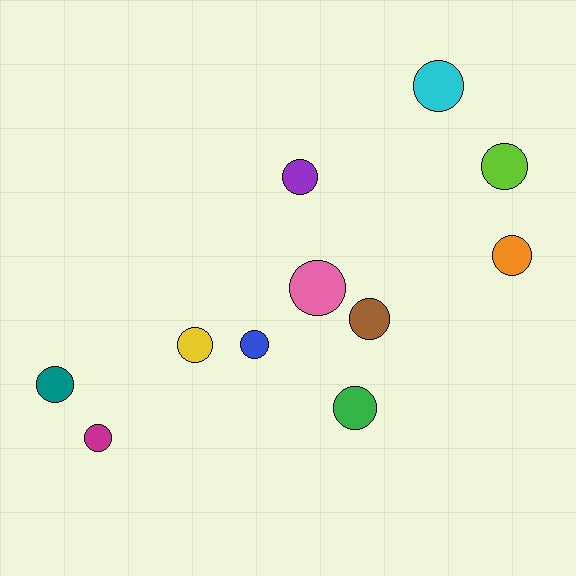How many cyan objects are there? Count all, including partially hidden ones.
There is 1 cyan object.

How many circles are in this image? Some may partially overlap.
There are 11 circles.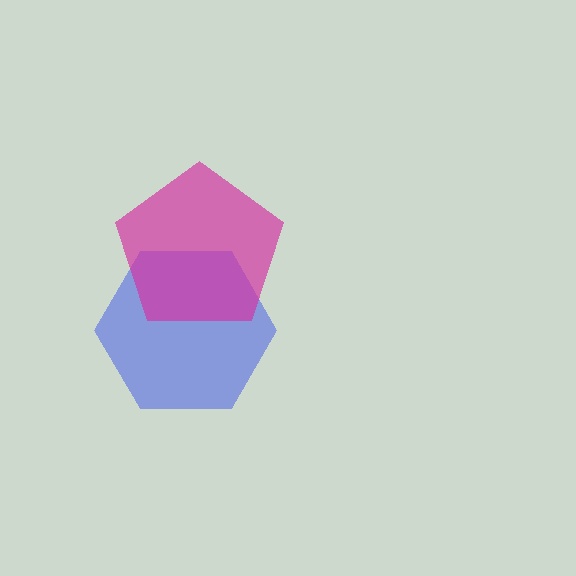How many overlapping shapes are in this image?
There are 2 overlapping shapes in the image.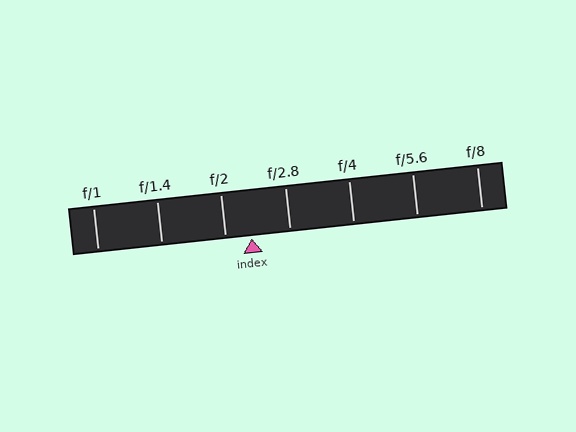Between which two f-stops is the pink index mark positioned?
The index mark is between f/2 and f/2.8.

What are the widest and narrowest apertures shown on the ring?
The widest aperture shown is f/1 and the narrowest is f/8.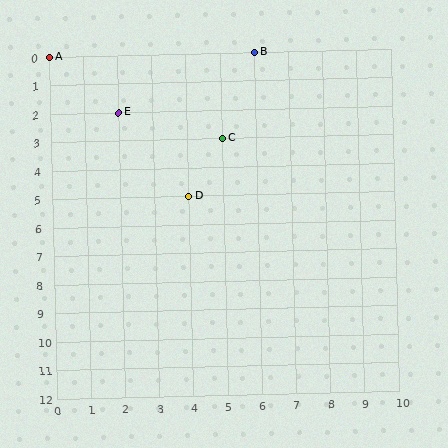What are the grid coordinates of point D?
Point D is at grid coordinates (4, 5).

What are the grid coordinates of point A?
Point A is at grid coordinates (0, 0).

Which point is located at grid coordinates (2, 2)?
Point E is at (2, 2).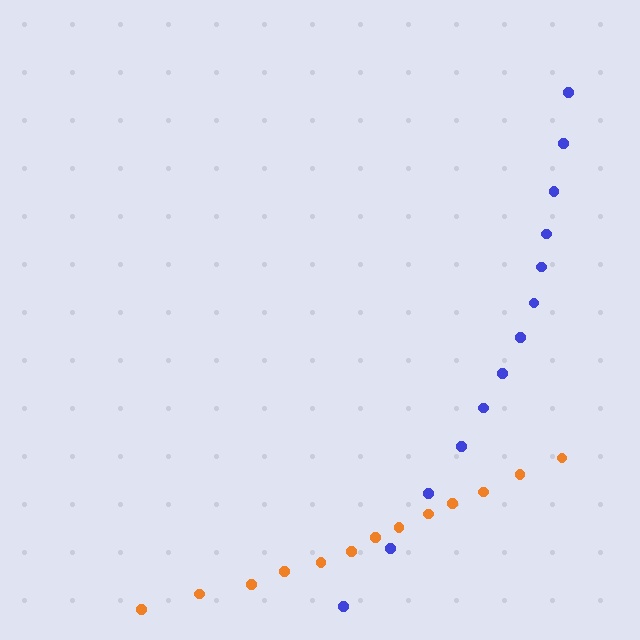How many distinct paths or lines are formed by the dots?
There are 2 distinct paths.